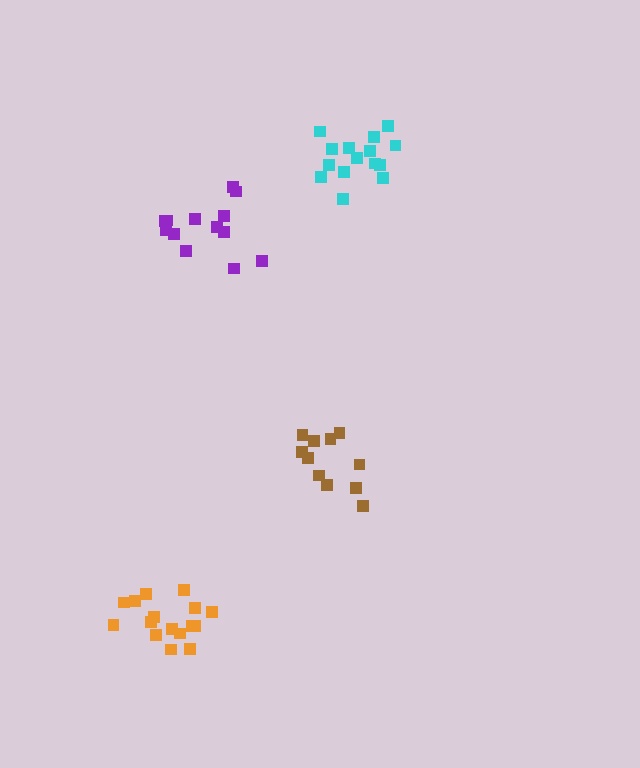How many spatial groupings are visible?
There are 4 spatial groupings.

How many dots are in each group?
Group 1: 16 dots, Group 2: 15 dots, Group 3: 11 dots, Group 4: 13 dots (55 total).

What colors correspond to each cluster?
The clusters are colored: orange, cyan, brown, purple.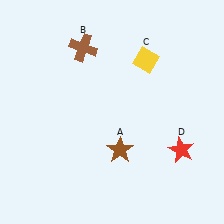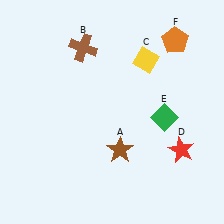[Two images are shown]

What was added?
A green diamond (E), an orange pentagon (F) were added in Image 2.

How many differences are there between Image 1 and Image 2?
There are 2 differences between the two images.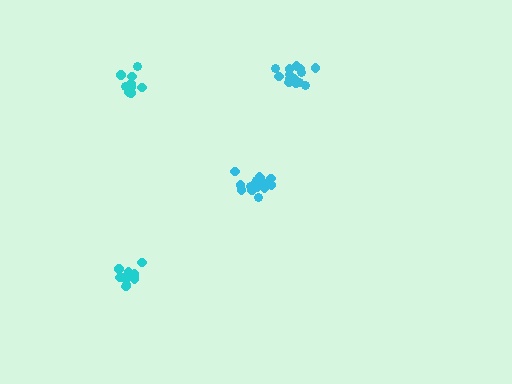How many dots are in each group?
Group 1: 15 dots, Group 2: 12 dots, Group 3: 11 dots, Group 4: 16 dots (54 total).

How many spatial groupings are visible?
There are 4 spatial groupings.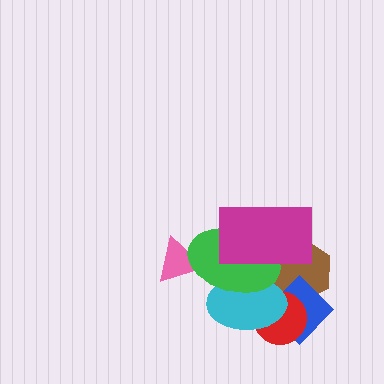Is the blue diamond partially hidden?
Yes, it is partially covered by another shape.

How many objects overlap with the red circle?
3 objects overlap with the red circle.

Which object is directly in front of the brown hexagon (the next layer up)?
The blue diamond is directly in front of the brown hexagon.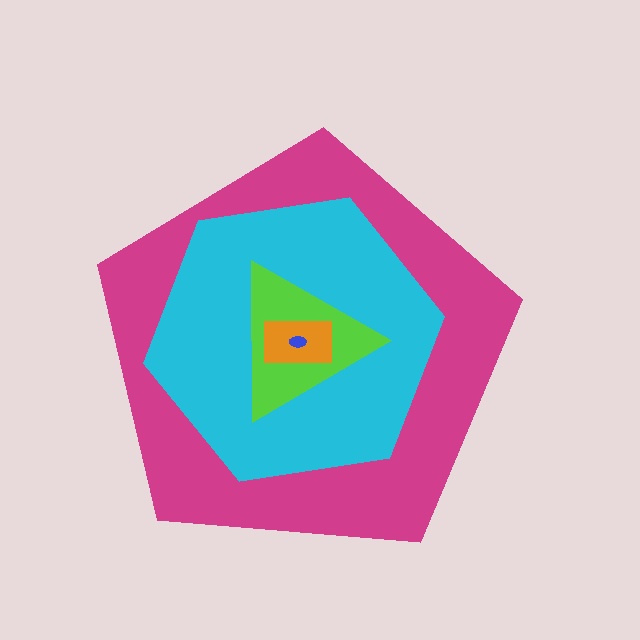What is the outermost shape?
The magenta pentagon.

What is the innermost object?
The blue ellipse.